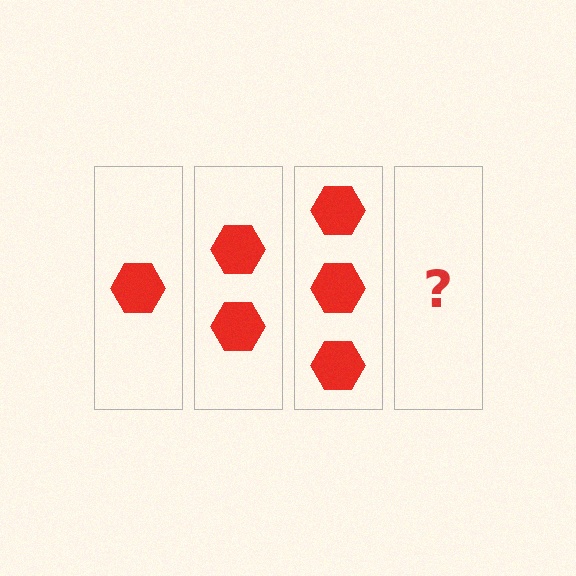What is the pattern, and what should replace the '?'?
The pattern is that each step adds one more hexagon. The '?' should be 4 hexagons.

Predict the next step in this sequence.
The next step is 4 hexagons.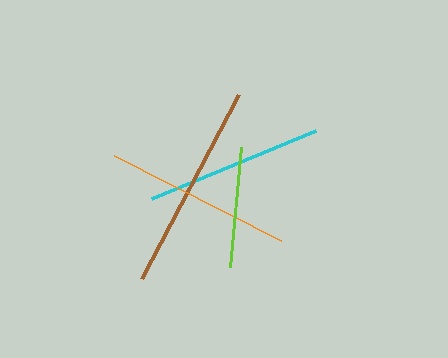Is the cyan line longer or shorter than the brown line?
The brown line is longer than the cyan line.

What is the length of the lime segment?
The lime segment is approximately 120 pixels long.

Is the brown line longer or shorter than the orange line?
The brown line is longer than the orange line.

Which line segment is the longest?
The brown line is the longest at approximately 208 pixels.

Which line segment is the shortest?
The lime line is the shortest at approximately 120 pixels.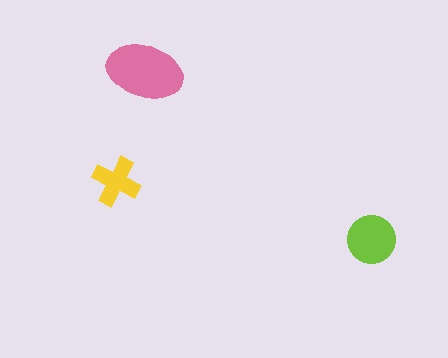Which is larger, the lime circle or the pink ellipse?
The pink ellipse.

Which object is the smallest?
The yellow cross.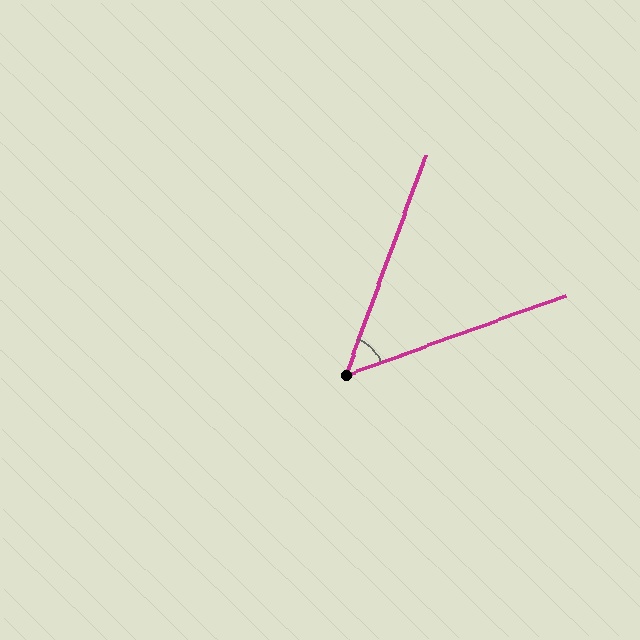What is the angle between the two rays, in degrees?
Approximately 50 degrees.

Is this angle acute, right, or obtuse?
It is acute.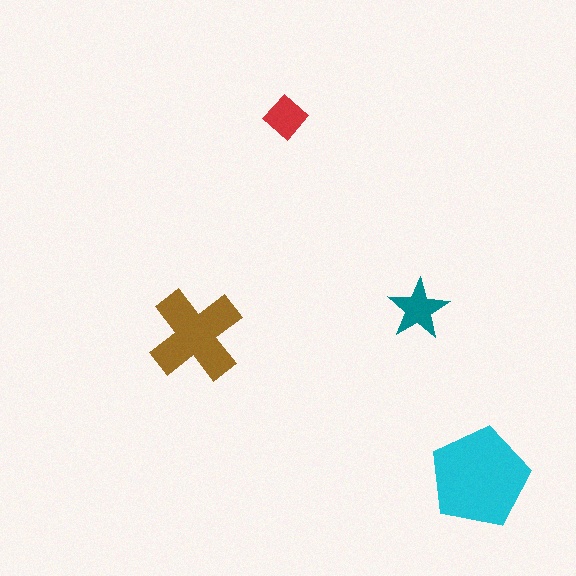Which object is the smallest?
The red diamond.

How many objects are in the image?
There are 4 objects in the image.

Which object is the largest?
The cyan pentagon.